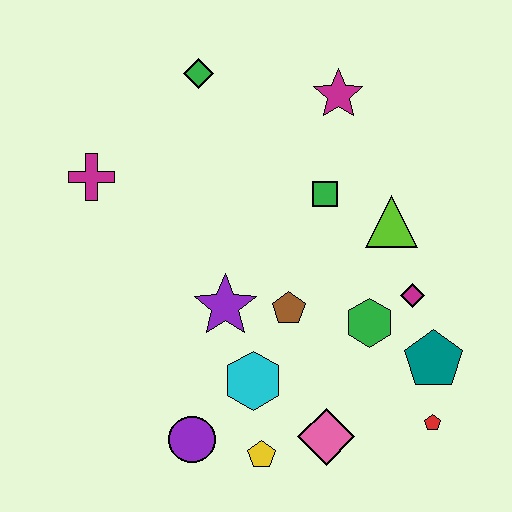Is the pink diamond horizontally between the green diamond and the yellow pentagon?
No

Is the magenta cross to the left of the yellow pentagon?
Yes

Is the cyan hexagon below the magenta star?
Yes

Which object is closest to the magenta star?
The green square is closest to the magenta star.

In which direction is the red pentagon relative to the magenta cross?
The red pentagon is to the right of the magenta cross.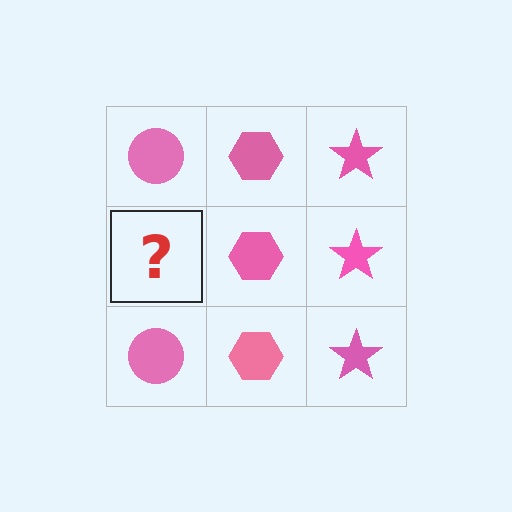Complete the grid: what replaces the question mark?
The question mark should be replaced with a pink circle.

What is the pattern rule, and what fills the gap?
The rule is that each column has a consistent shape. The gap should be filled with a pink circle.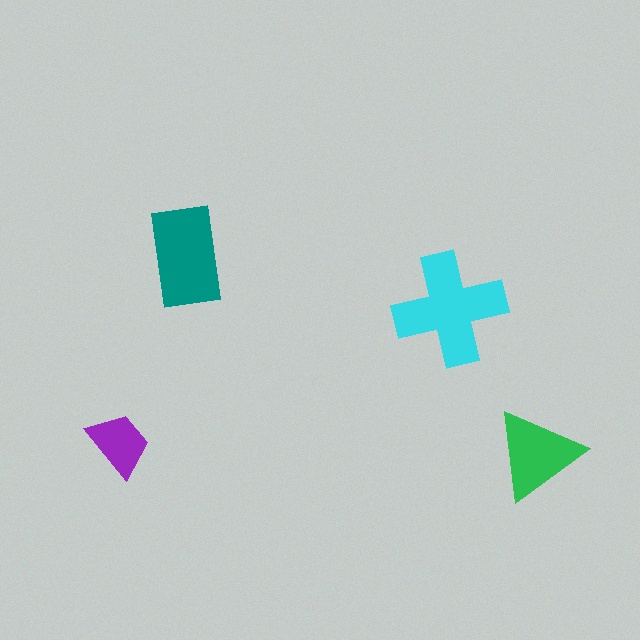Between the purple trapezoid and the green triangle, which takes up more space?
The green triangle.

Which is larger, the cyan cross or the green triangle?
The cyan cross.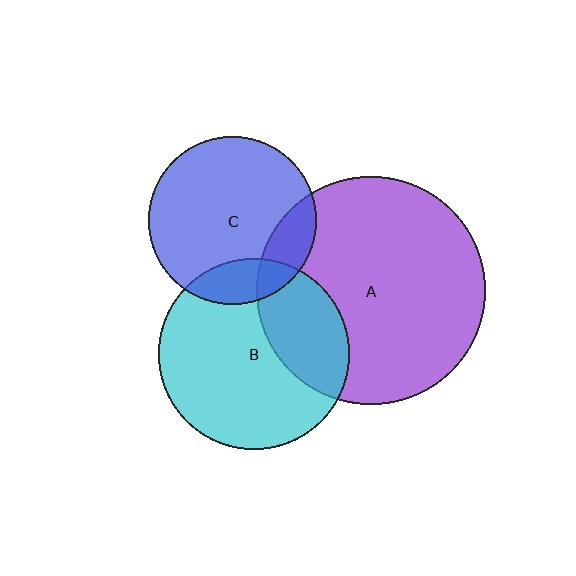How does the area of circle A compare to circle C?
Approximately 1.8 times.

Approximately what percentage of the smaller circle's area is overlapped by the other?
Approximately 15%.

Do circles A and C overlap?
Yes.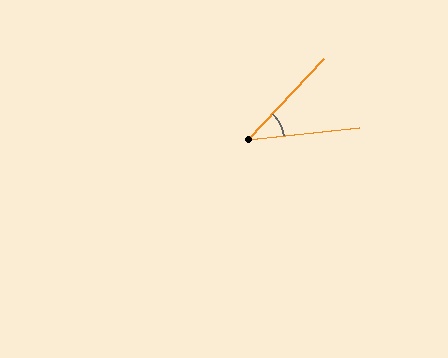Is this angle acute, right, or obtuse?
It is acute.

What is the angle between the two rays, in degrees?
Approximately 41 degrees.